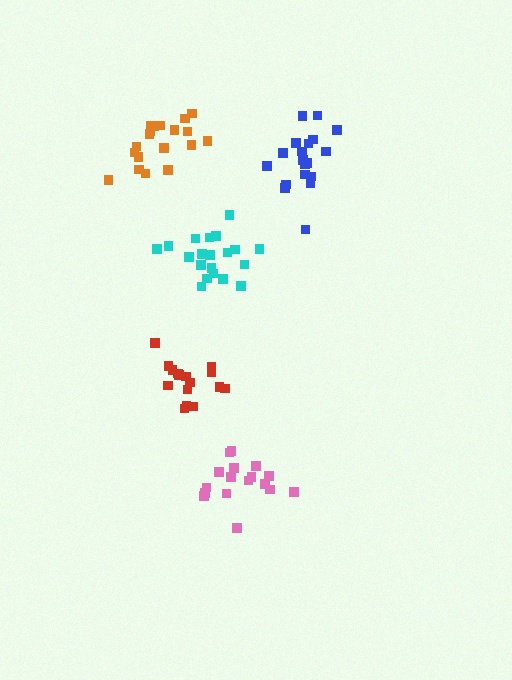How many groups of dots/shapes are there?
There are 5 groups.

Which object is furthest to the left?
The orange cluster is leftmost.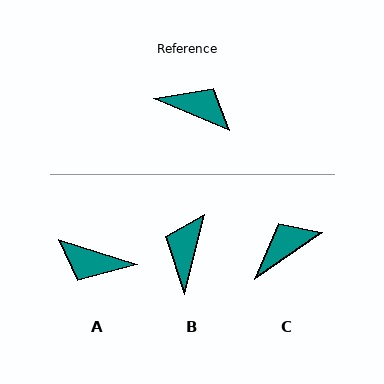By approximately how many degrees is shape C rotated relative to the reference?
Approximately 57 degrees counter-clockwise.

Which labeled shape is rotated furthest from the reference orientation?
A, about 175 degrees away.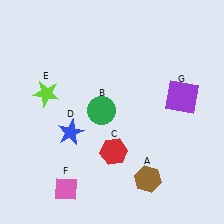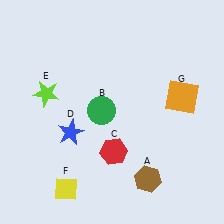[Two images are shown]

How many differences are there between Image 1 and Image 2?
There are 2 differences between the two images.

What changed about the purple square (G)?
In Image 1, G is purple. In Image 2, it changed to orange.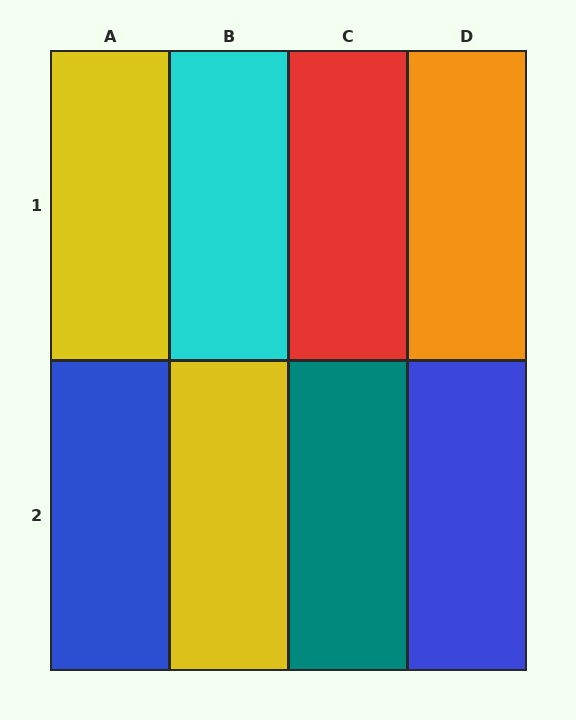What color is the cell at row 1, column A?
Yellow.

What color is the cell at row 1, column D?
Orange.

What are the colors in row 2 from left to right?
Blue, yellow, teal, blue.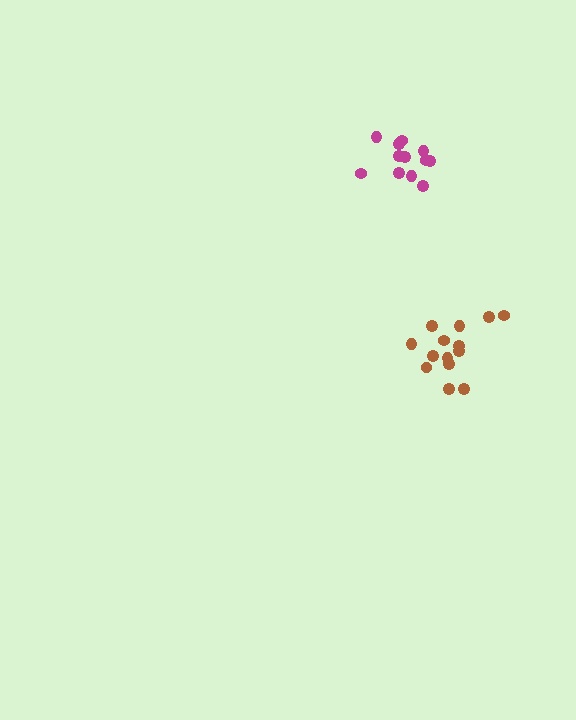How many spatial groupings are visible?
There are 2 spatial groupings.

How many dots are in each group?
Group 1: 12 dots, Group 2: 14 dots (26 total).